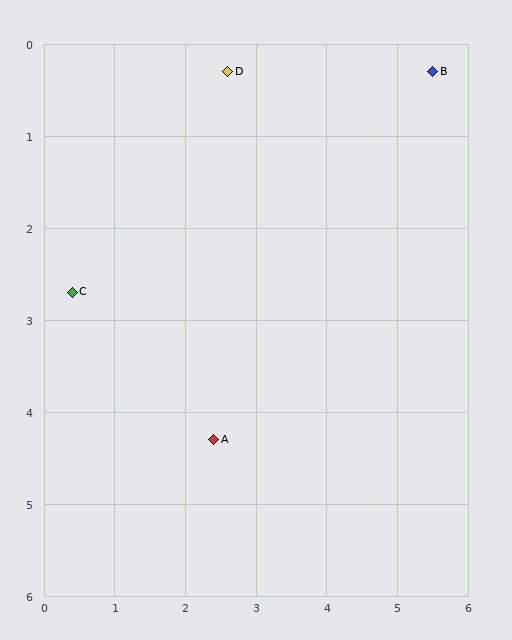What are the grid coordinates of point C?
Point C is at approximately (0.4, 2.7).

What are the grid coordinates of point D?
Point D is at approximately (2.6, 0.3).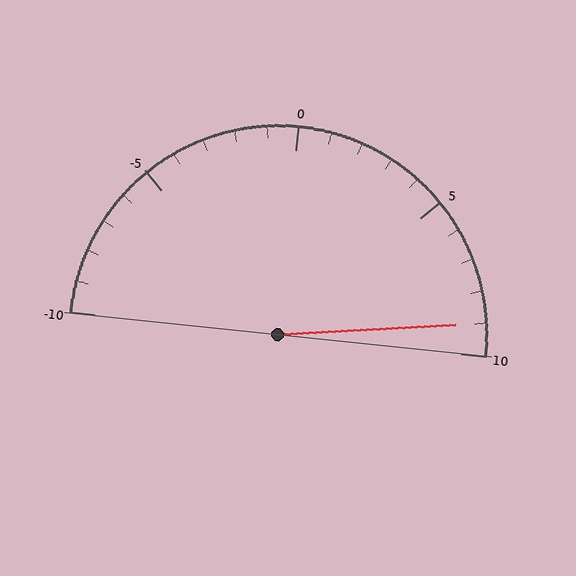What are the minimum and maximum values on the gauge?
The gauge ranges from -10 to 10.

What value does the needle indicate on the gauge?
The needle indicates approximately 9.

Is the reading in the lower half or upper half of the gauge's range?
The reading is in the upper half of the range (-10 to 10).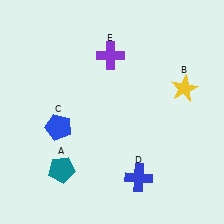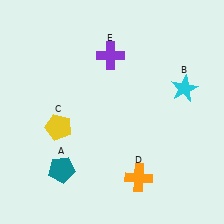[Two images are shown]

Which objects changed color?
B changed from yellow to cyan. C changed from blue to yellow. D changed from blue to orange.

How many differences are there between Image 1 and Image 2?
There are 3 differences between the two images.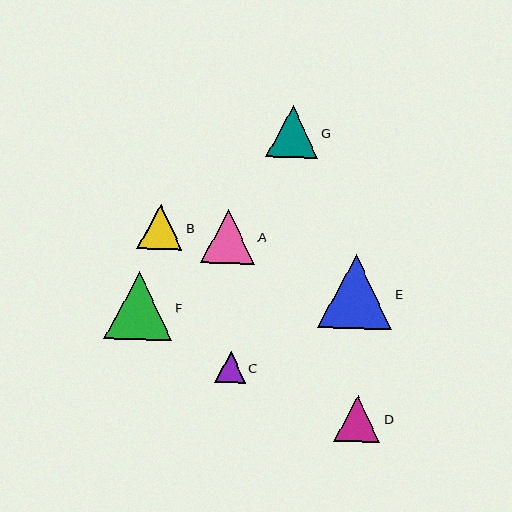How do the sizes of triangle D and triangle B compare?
Triangle D and triangle B are approximately the same size.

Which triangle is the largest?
Triangle E is the largest with a size of approximately 74 pixels.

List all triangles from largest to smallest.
From largest to smallest: E, F, A, G, D, B, C.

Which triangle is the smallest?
Triangle C is the smallest with a size of approximately 31 pixels.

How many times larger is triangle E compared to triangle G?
Triangle E is approximately 1.4 times the size of triangle G.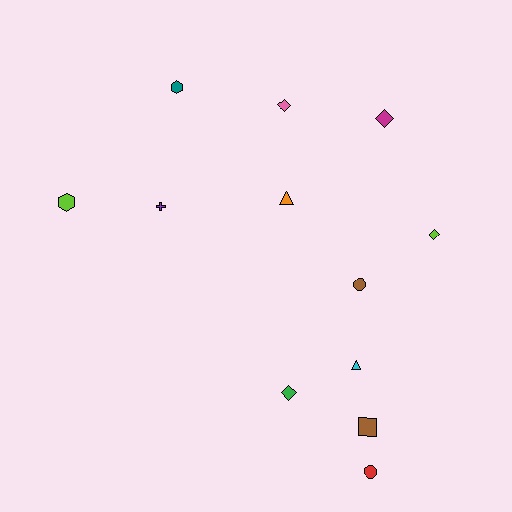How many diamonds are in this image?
There are 4 diamonds.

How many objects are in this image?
There are 12 objects.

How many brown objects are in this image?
There are 2 brown objects.